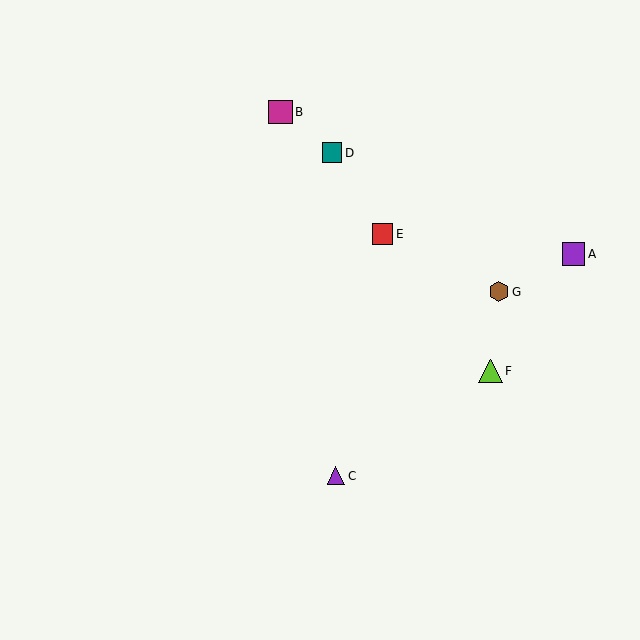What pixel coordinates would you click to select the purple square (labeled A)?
Click at (573, 254) to select the purple square A.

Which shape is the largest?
The magenta square (labeled B) is the largest.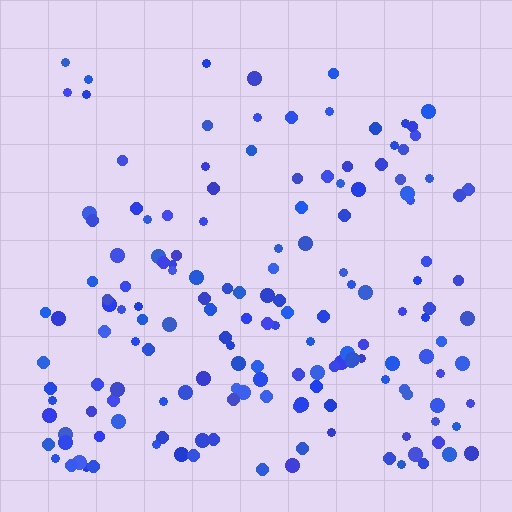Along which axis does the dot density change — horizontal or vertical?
Vertical.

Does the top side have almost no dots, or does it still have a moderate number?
Still a moderate number, just noticeably fewer than the bottom.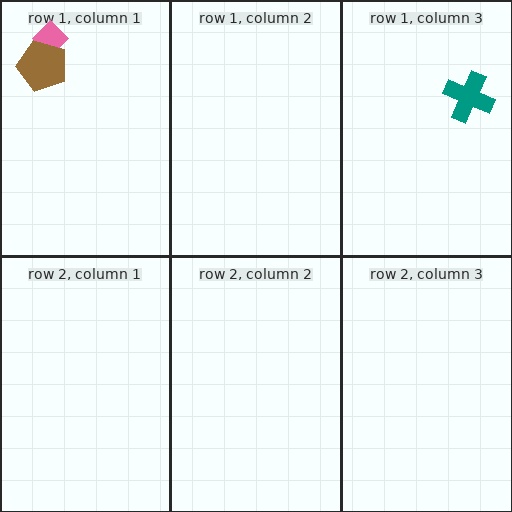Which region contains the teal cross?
The row 1, column 3 region.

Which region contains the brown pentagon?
The row 1, column 1 region.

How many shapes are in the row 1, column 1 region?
2.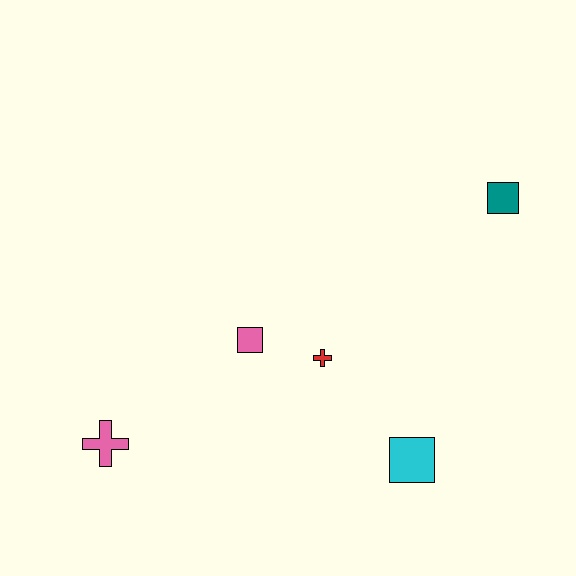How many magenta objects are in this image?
There are no magenta objects.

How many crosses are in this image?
There are 2 crosses.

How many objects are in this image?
There are 5 objects.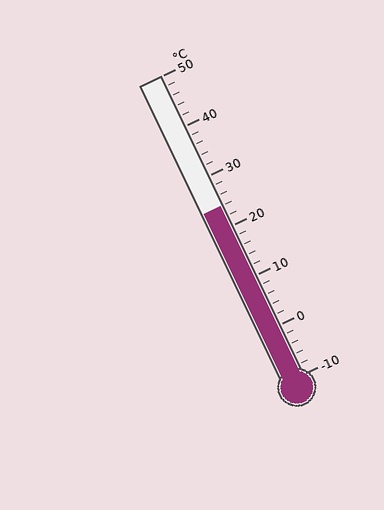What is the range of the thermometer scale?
The thermometer scale ranges from -10°C to 50°C.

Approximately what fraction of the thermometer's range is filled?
The thermometer is filled to approximately 55% of its range.